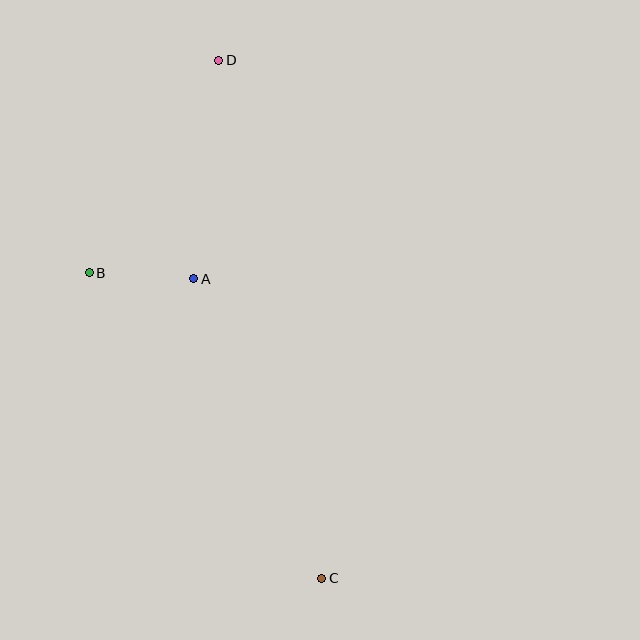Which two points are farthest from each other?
Points C and D are farthest from each other.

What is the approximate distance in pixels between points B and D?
The distance between B and D is approximately 249 pixels.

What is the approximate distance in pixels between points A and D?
The distance between A and D is approximately 220 pixels.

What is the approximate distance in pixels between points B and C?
The distance between B and C is approximately 384 pixels.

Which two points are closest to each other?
Points A and B are closest to each other.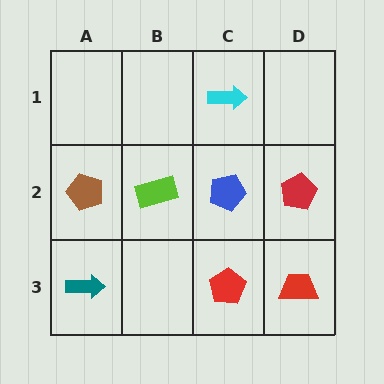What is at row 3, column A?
A teal arrow.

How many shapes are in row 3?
3 shapes.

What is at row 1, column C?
A cyan arrow.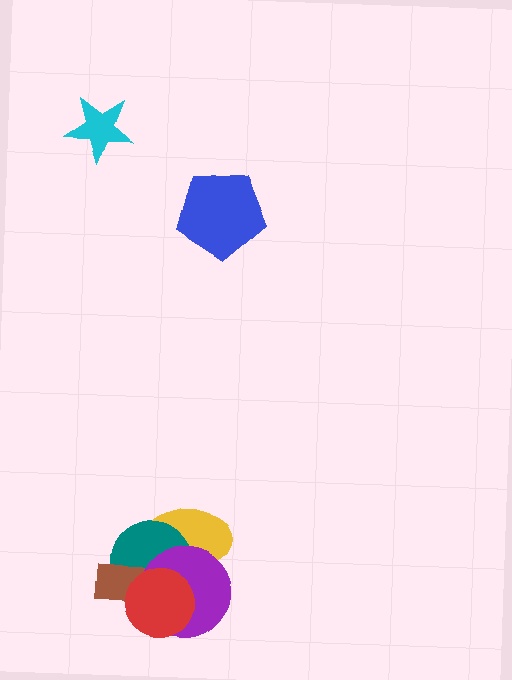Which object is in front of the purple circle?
The red circle is in front of the purple circle.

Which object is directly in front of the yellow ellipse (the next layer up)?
The teal circle is directly in front of the yellow ellipse.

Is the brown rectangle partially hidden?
Yes, it is partially covered by another shape.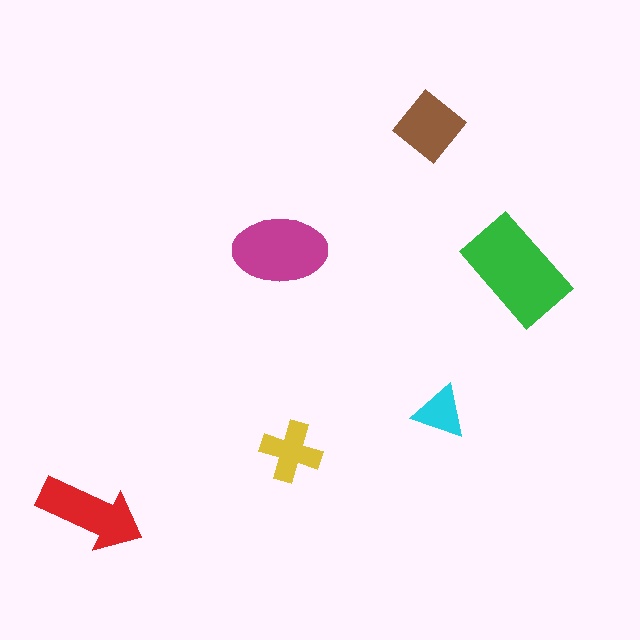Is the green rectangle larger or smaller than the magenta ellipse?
Larger.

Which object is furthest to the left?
The red arrow is leftmost.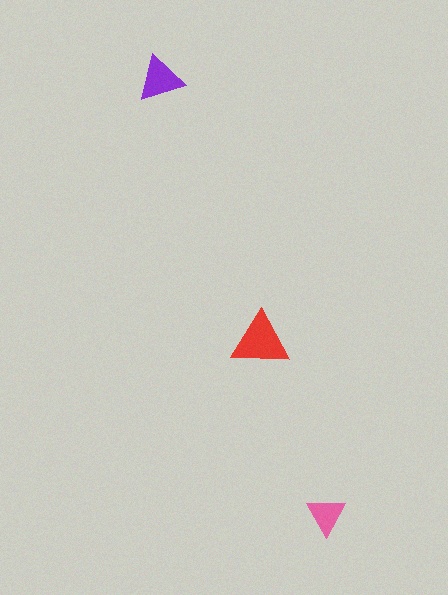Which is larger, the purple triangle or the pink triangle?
The purple one.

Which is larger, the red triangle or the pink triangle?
The red one.